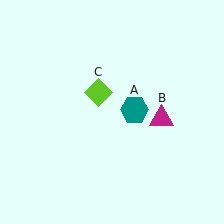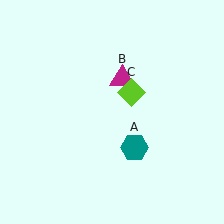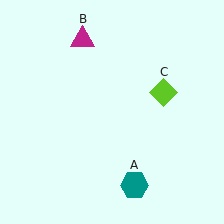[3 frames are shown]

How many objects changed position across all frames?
3 objects changed position: teal hexagon (object A), magenta triangle (object B), lime diamond (object C).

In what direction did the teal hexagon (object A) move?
The teal hexagon (object A) moved down.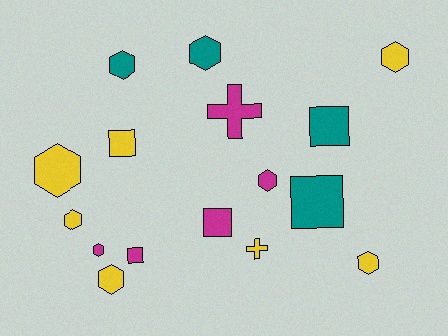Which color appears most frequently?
Yellow, with 7 objects.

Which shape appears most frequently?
Hexagon, with 9 objects.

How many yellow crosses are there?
There is 1 yellow cross.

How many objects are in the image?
There are 16 objects.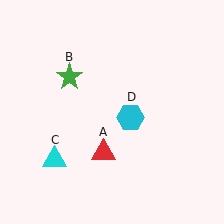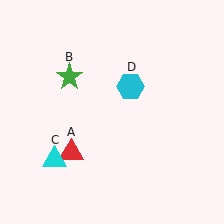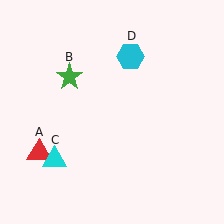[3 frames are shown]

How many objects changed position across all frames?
2 objects changed position: red triangle (object A), cyan hexagon (object D).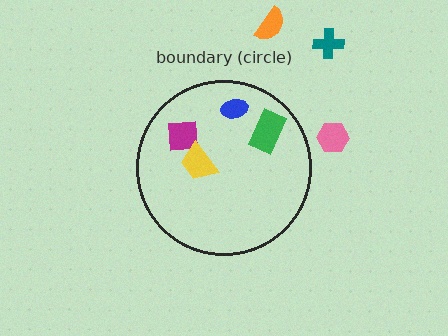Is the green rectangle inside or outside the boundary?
Inside.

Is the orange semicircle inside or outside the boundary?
Outside.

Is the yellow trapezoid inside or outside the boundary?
Inside.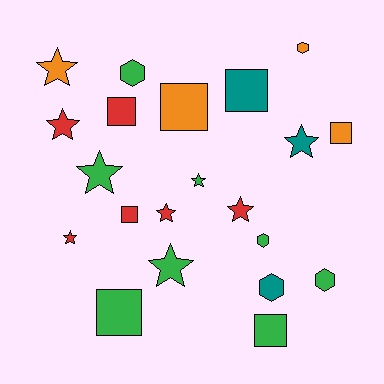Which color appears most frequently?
Green, with 8 objects.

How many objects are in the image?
There are 21 objects.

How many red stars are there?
There are 4 red stars.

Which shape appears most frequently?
Star, with 9 objects.